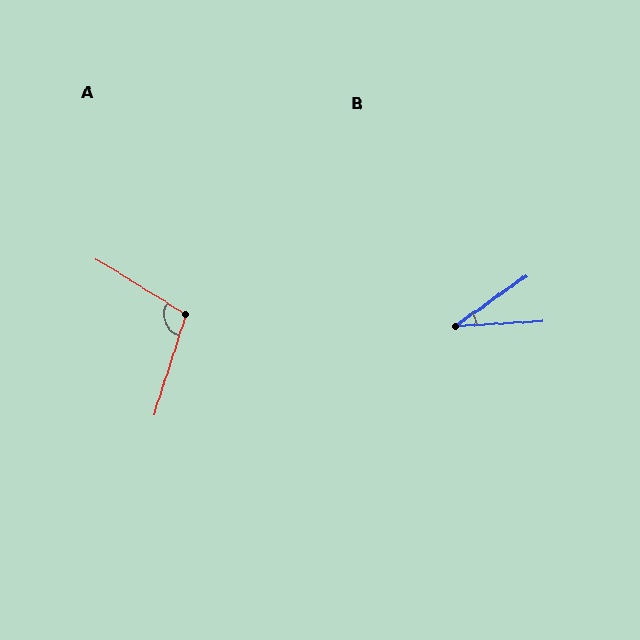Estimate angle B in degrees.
Approximately 32 degrees.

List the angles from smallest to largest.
B (32°), A (104°).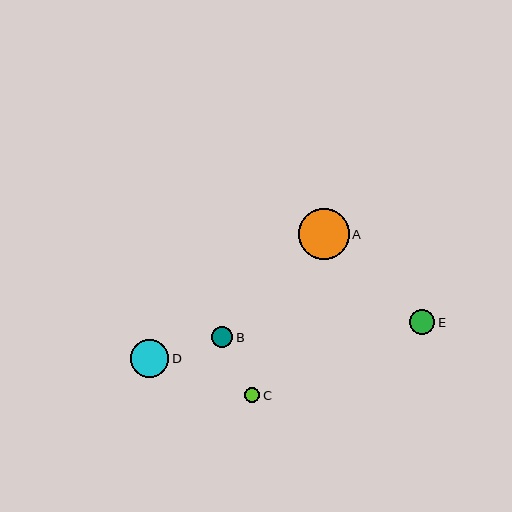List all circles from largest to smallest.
From largest to smallest: A, D, E, B, C.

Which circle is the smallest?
Circle C is the smallest with a size of approximately 15 pixels.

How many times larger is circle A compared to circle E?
Circle A is approximately 2.0 times the size of circle E.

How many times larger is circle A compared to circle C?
Circle A is approximately 3.3 times the size of circle C.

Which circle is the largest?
Circle A is the largest with a size of approximately 51 pixels.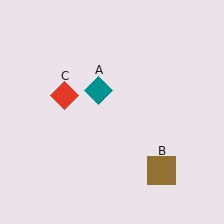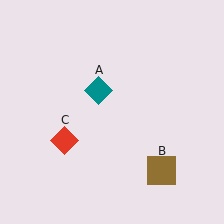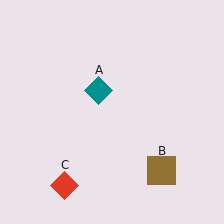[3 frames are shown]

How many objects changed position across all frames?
1 object changed position: red diamond (object C).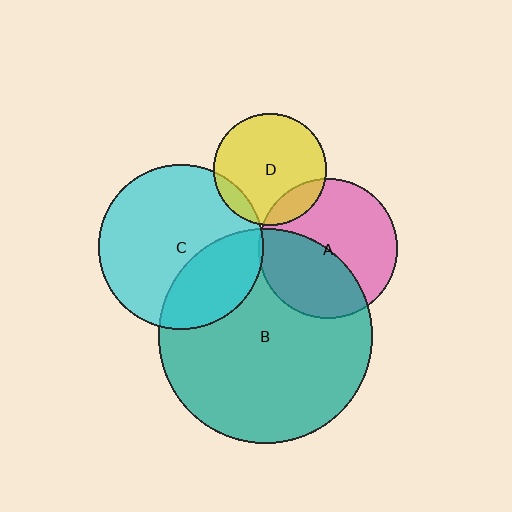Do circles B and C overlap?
Yes.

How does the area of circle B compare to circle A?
Approximately 2.3 times.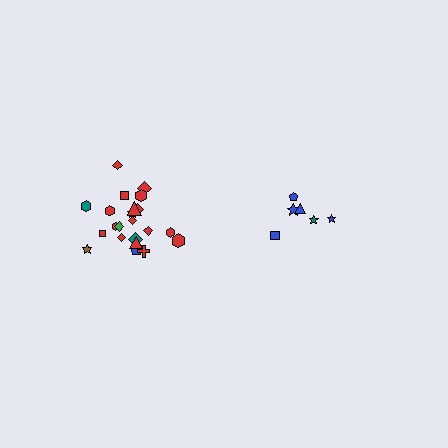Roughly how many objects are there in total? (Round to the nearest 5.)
Roughly 30 objects in total.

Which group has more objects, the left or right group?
The left group.